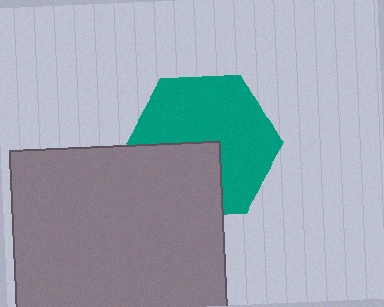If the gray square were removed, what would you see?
You would see the complete teal hexagon.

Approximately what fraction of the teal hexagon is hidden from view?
Roughly 35% of the teal hexagon is hidden behind the gray square.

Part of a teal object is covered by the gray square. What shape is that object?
It is a hexagon.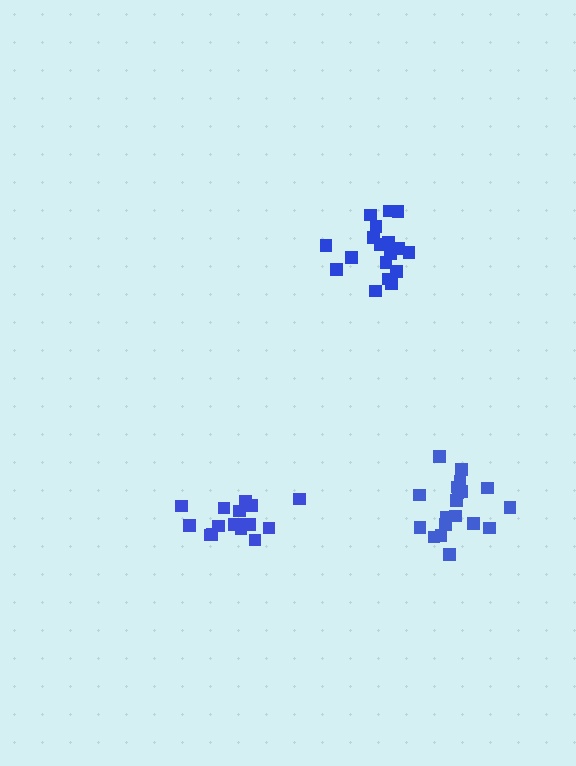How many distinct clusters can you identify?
There are 3 distinct clusters.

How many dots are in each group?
Group 1: 20 dots, Group 2: 19 dots, Group 3: 16 dots (55 total).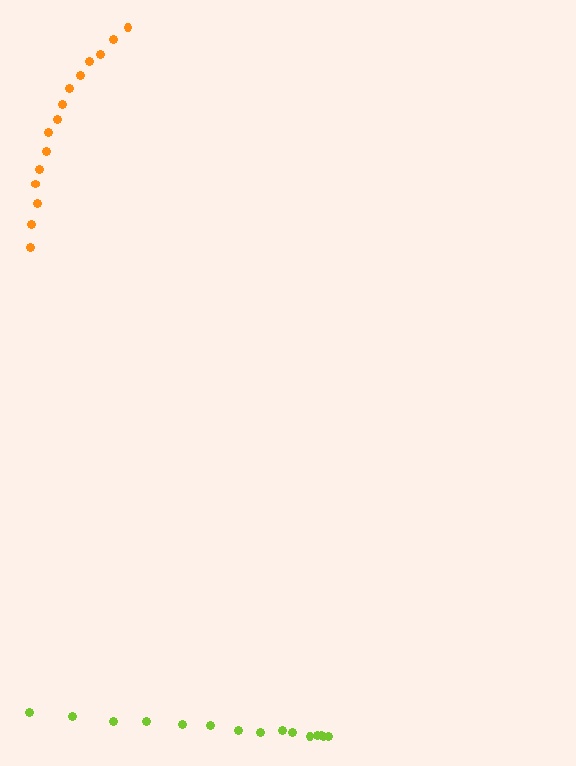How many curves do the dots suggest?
There are 2 distinct paths.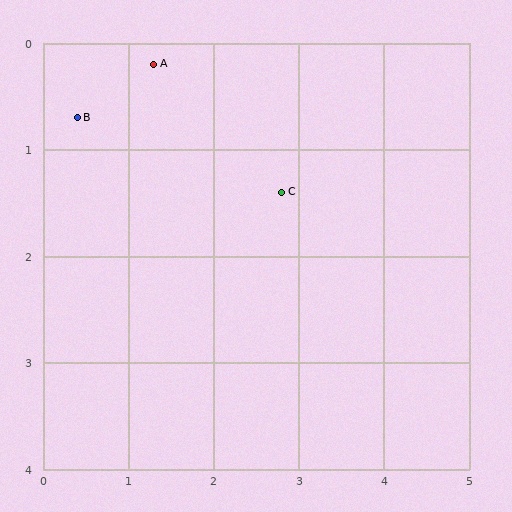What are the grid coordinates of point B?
Point B is at approximately (0.4, 0.7).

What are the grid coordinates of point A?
Point A is at approximately (1.3, 0.2).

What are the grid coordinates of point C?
Point C is at approximately (2.8, 1.4).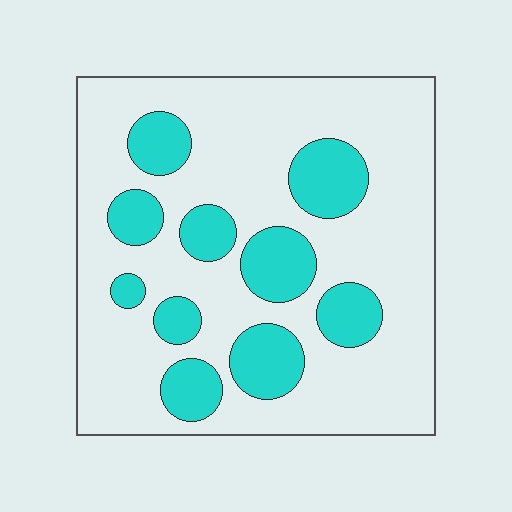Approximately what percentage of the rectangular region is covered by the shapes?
Approximately 25%.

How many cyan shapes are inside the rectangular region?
10.